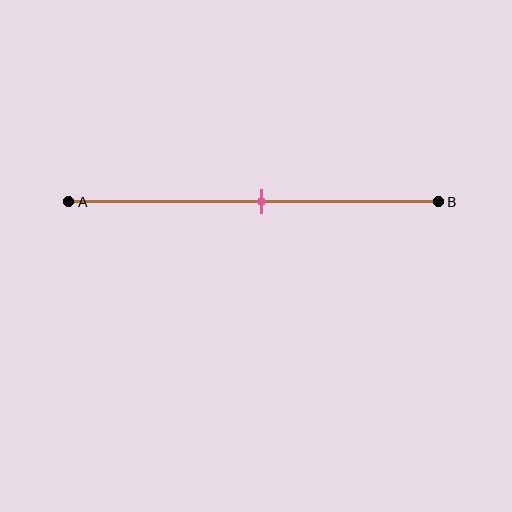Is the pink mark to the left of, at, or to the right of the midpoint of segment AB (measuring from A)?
The pink mark is approximately at the midpoint of segment AB.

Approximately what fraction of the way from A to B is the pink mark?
The pink mark is approximately 50% of the way from A to B.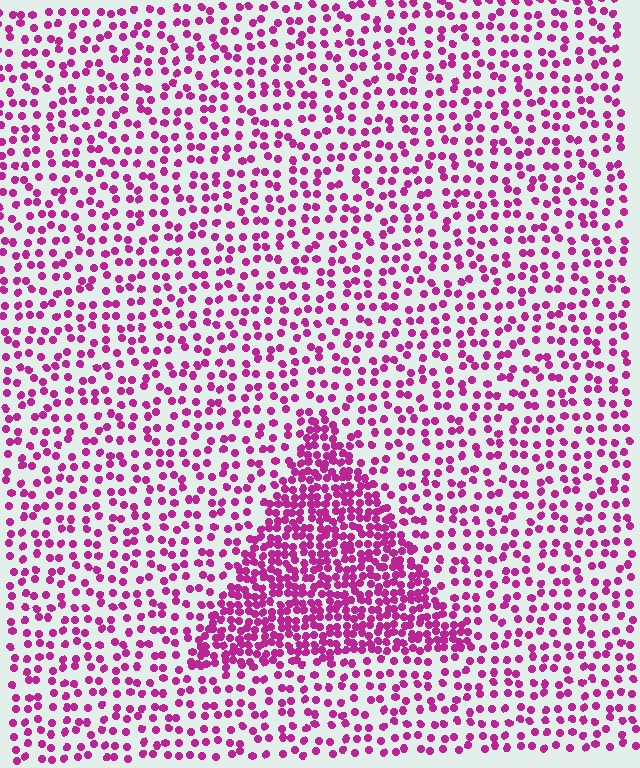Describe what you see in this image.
The image contains small magenta elements arranged at two different densities. A triangle-shaped region is visible where the elements are more densely packed than the surrounding area.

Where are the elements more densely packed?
The elements are more densely packed inside the triangle boundary.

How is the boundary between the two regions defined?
The boundary is defined by a change in element density (approximately 2.4x ratio). All elements are the same color, size, and shape.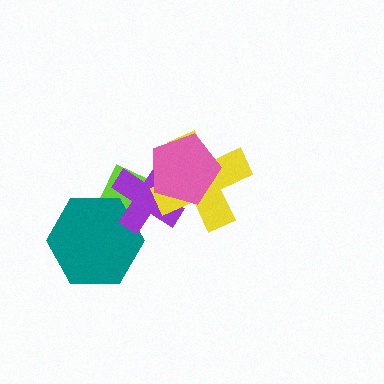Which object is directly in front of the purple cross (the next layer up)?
The yellow cross is directly in front of the purple cross.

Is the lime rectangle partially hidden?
Yes, it is partially covered by another shape.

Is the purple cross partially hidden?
Yes, it is partially covered by another shape.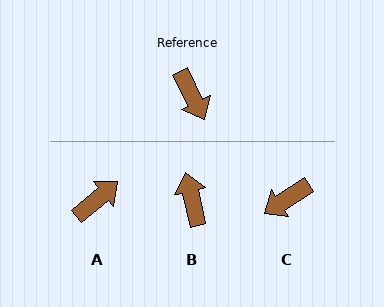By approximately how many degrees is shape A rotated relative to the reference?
Approximately 103 degrees counter-clockwise.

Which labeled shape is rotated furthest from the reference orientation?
B, about 167 degrees away.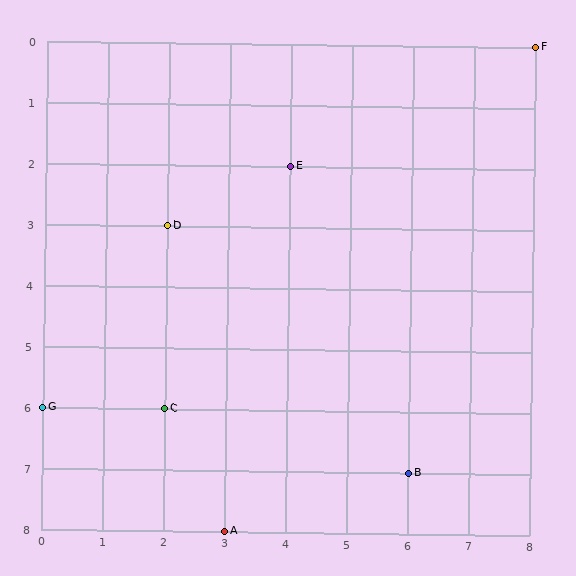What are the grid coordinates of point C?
Point C is at grid coordinates (2, 6).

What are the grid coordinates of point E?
Point E is at grid coordinates (4, 2).